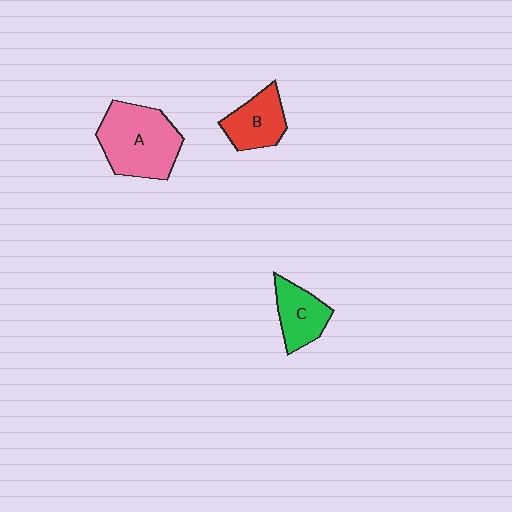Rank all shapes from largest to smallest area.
From largest to smallest: A (pink), B (red), C (green).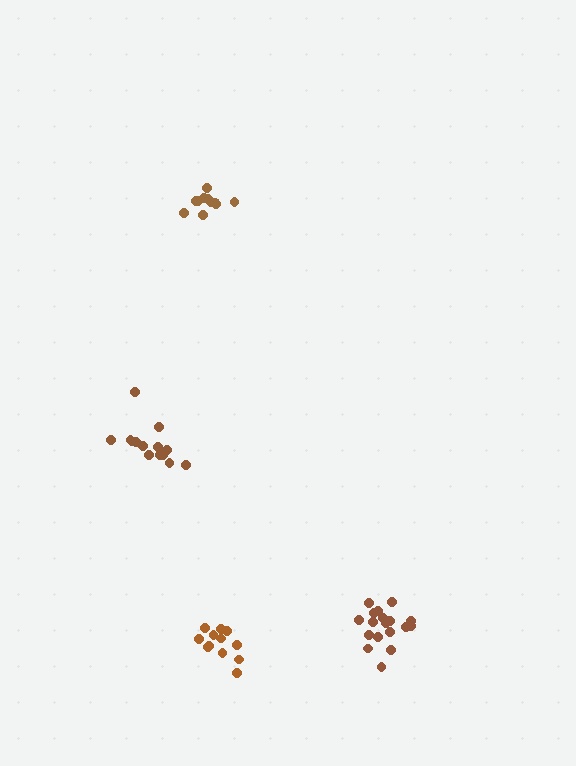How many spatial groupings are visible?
There are 4 spatial groupings.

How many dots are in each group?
Group 1: 14 dots, Group 2: 12 dots, Group 3: 12 dots, Group 4: 18 dots (56 total).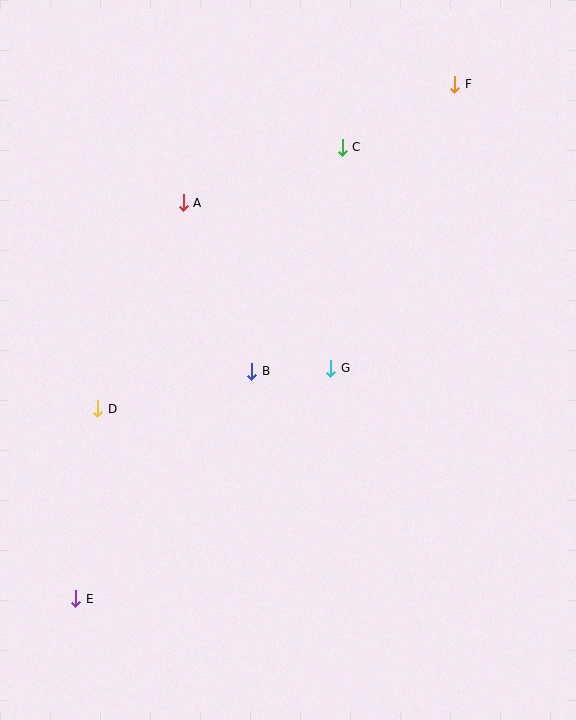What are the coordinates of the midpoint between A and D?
The midpoint between A and D is at (141, 306).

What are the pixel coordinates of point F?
Point F is at (455, 84).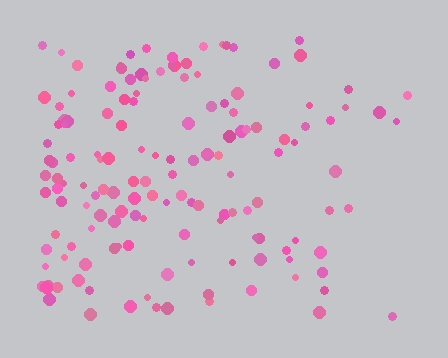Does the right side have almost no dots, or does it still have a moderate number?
Still a moderate number, just noticeably fewer than the left.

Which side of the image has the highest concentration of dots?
The left.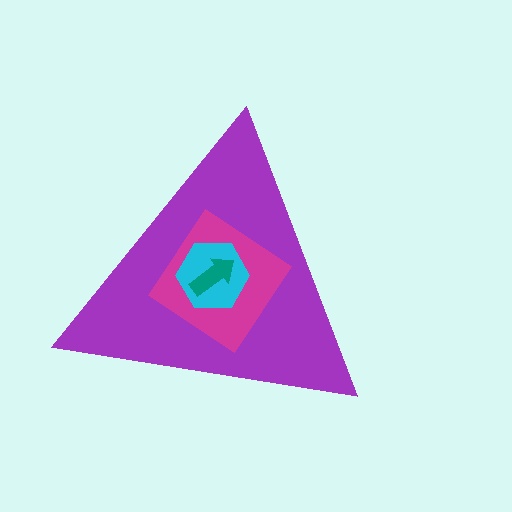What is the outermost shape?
The purple triangle.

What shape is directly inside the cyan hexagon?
The teal arrow.